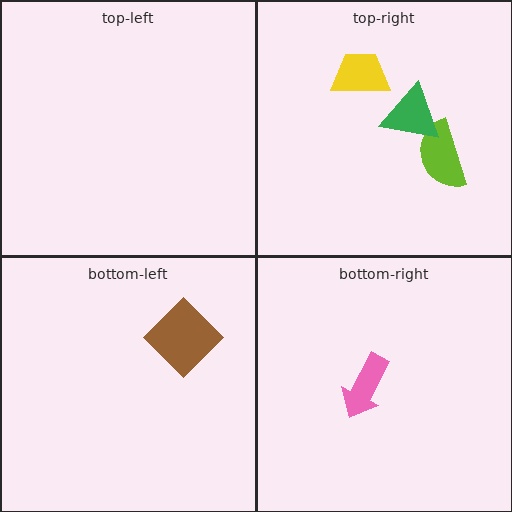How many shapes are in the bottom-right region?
1.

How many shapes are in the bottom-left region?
1.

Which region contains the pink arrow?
The bottom-right region.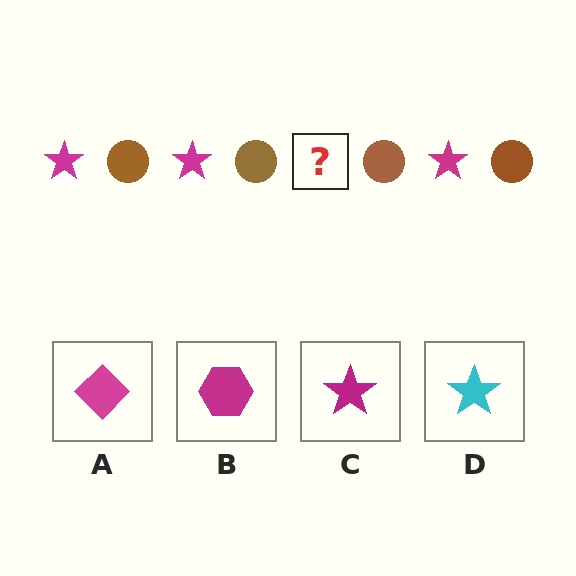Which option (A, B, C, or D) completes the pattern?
C.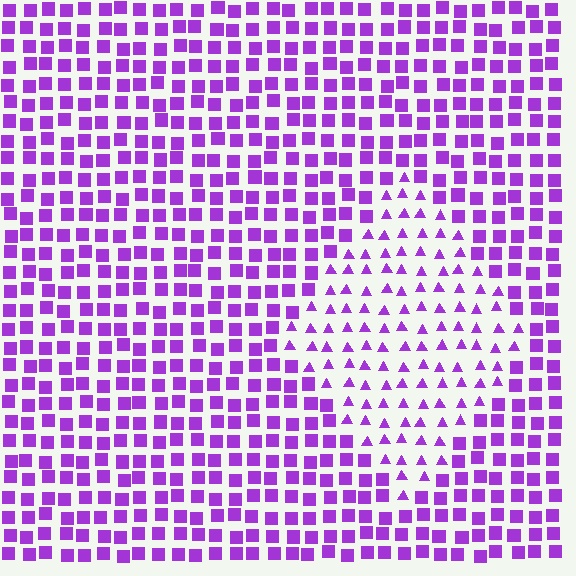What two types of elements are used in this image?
The image uses triangles inside the diamond region and squares outside it.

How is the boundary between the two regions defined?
The boundary is defined by a change in element shape: triangles inside vs. squares outside. All elements share the same color and spacing.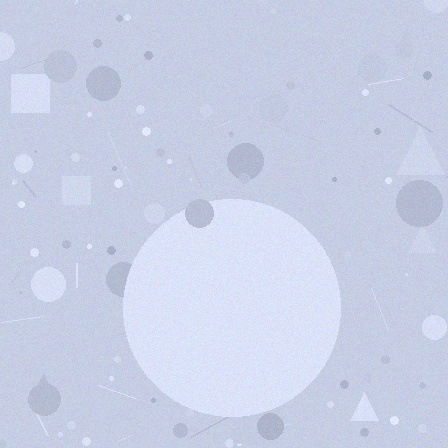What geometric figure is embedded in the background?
A circle is embedded in the background.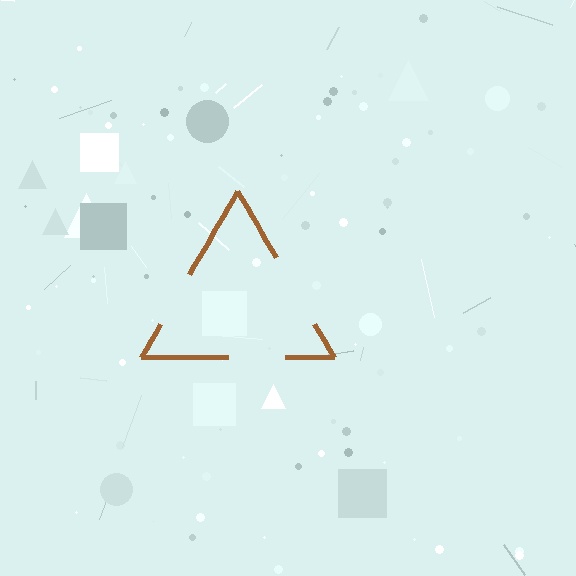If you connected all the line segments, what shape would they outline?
They would outline a triangle.